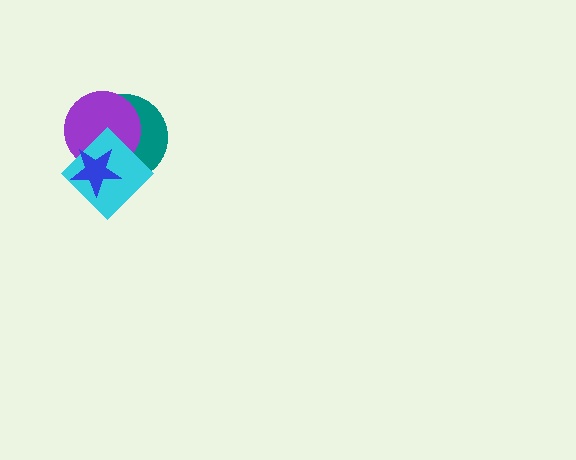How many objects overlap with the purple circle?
3 objects overlap with the purple circle.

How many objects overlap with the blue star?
3 objects overlap with the blue star.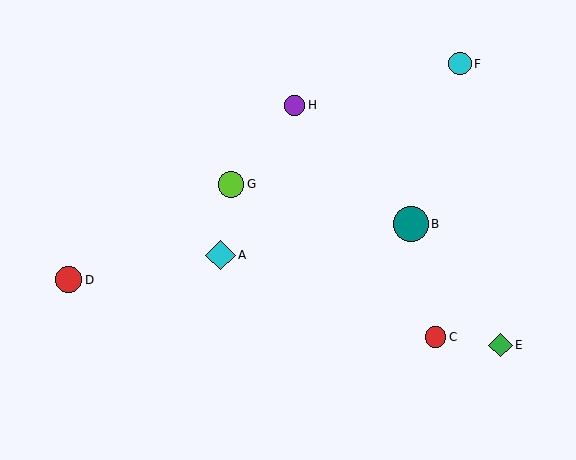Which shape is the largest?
The teal circle (labeled B) is the largest.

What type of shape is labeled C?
Shape C is a red circle.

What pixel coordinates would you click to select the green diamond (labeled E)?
Click at (500, 345) to select the green diamond E.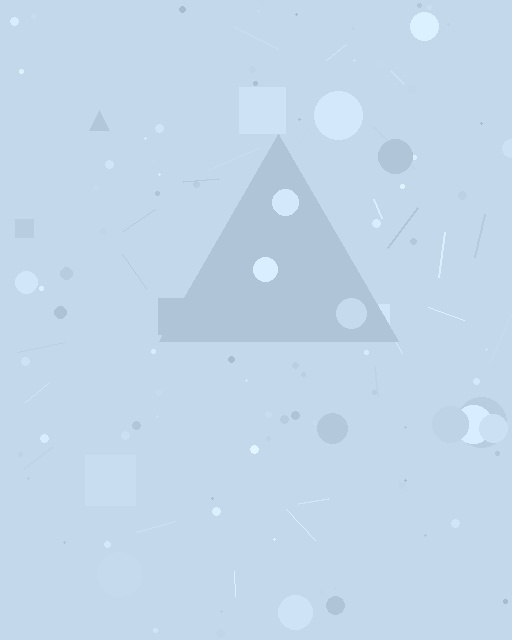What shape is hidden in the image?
A triangle is hidden in the image.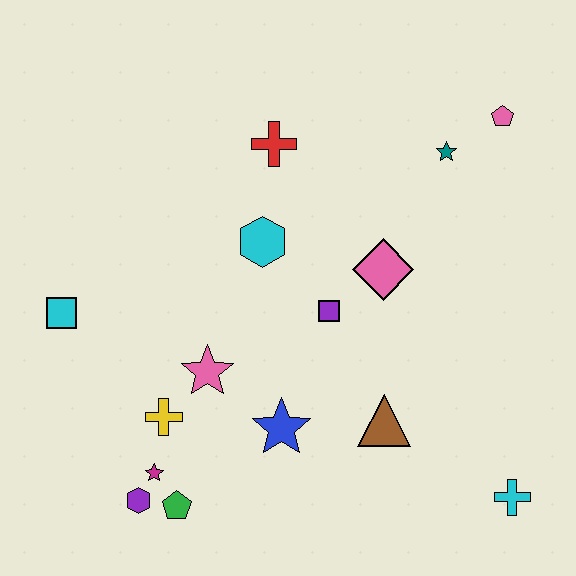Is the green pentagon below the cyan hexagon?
Yes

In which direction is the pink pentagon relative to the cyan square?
The pink pentagon is to the right of the cyan square.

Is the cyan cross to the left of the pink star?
No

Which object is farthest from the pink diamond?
The purple hexagon is farthest from the pink diamond.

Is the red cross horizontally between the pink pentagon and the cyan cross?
No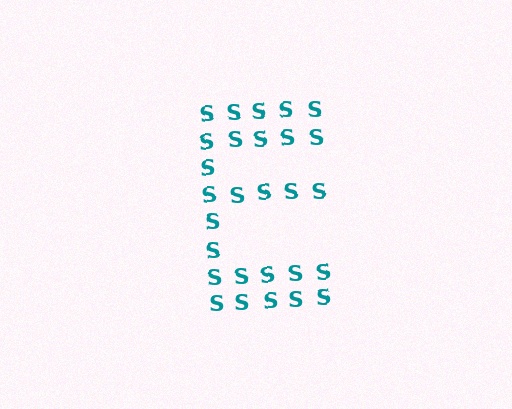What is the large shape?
The large shape is the letter E.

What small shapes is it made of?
It is made of small letter S's.